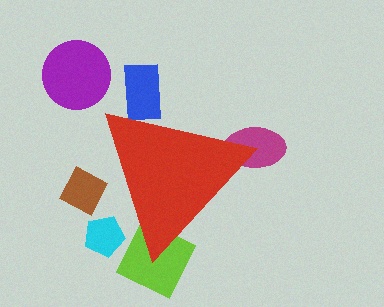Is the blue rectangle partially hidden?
Yes, the blue rectangle is partially hidden behind the red triangle.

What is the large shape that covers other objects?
A red triangle.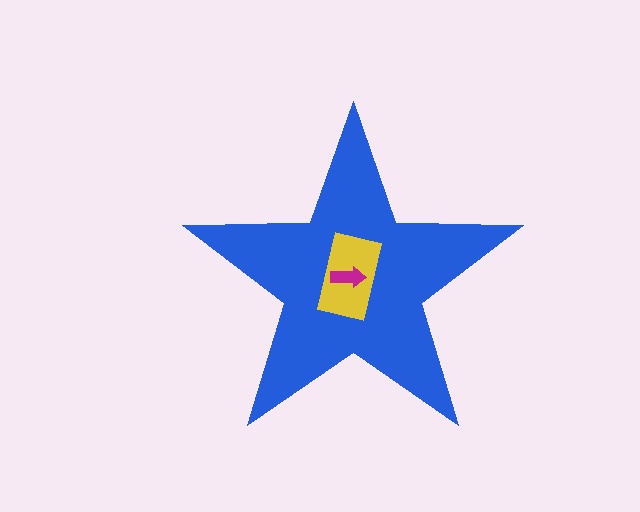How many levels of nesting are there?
3.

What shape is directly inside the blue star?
The yellow rectangle.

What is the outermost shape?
The blue star.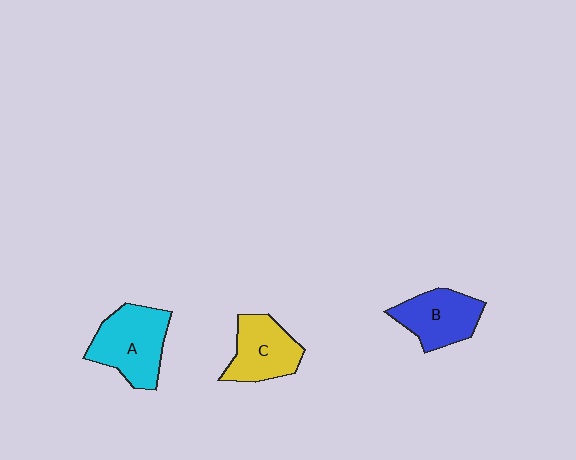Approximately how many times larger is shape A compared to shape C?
Approximately 1.2 times.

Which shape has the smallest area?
Shape C (yellow).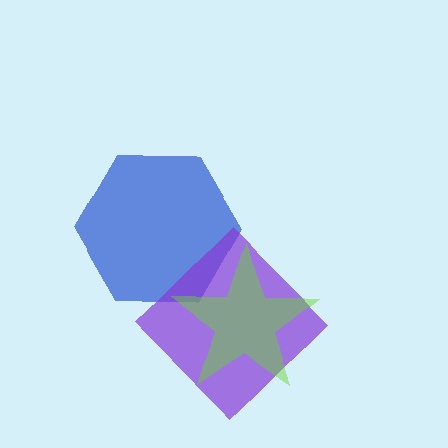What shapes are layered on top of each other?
The layered shapes are: a blue hexagon, a purple diamond, a lime star.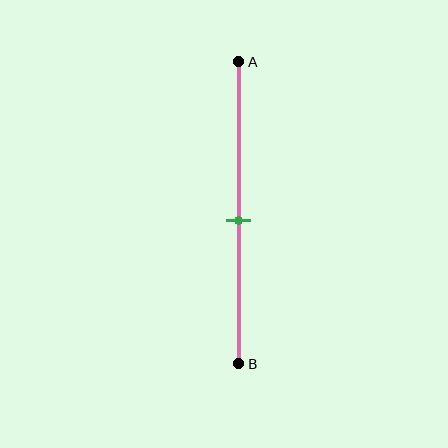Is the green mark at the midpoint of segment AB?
Yes, the mark is approximately at the midpoint.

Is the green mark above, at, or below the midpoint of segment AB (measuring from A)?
The green mark is approximately at the midpoint of segment AB.